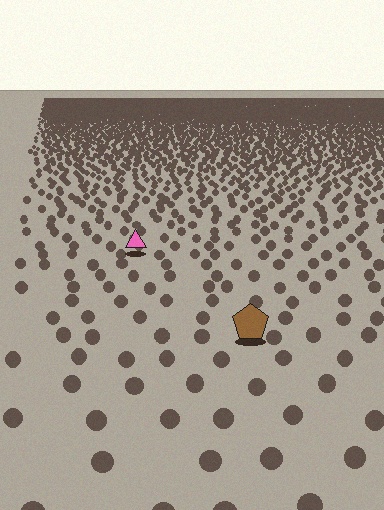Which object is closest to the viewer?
The brown pentagon is closest. The texture marks near it are larger and more spread out.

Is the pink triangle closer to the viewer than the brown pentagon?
No. The brown pentagon is closer — you can tell from the texture gradient: the ground texture is coarser near it.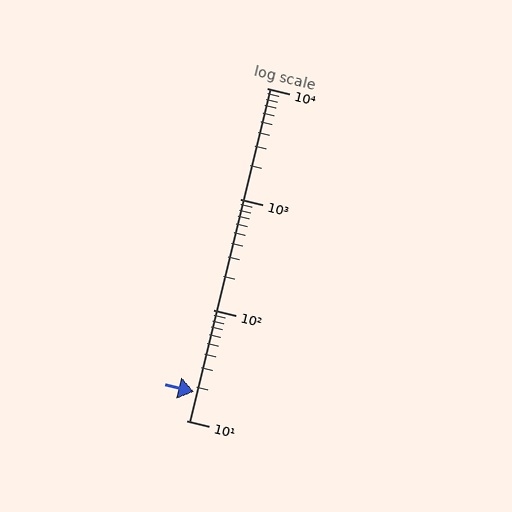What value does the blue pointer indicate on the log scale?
The pointer indicates approximately 18.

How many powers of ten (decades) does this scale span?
The scale spans 3 decades, from 10 to 10000.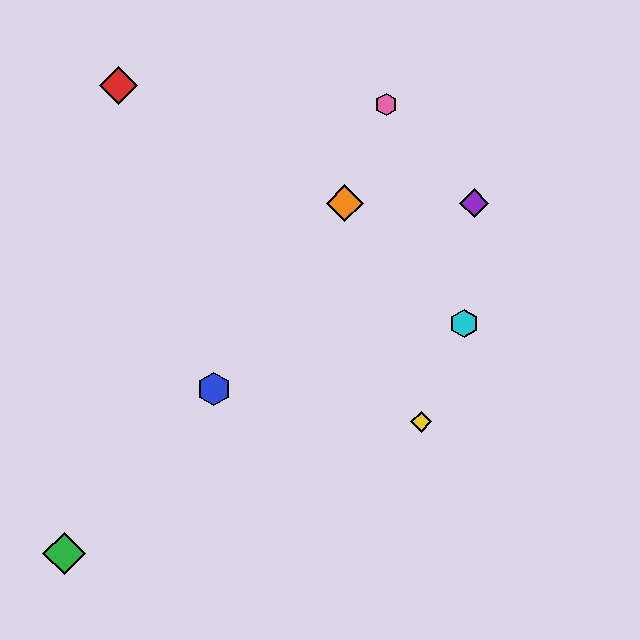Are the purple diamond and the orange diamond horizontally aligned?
Yes, both are at y≈203.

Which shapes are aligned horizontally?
The purple diamond, the orange diamond are aligned horizontally.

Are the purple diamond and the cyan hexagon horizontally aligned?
No, the purple diamond is at y≈203 and the cyan hexagon is at y≈324.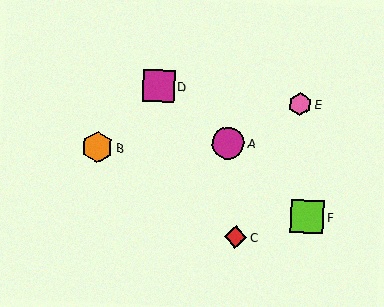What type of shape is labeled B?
Shape B is an orange hexagon.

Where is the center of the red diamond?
The center of the red diamond is at (236, 237).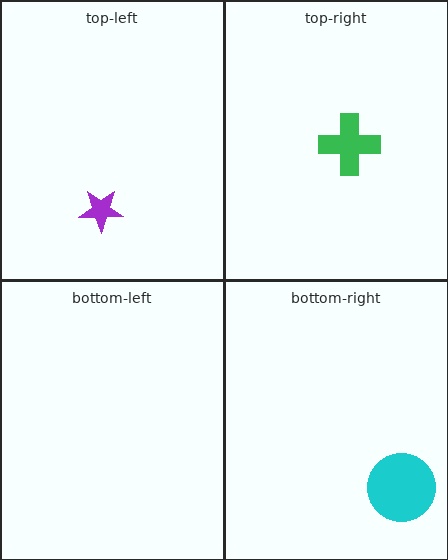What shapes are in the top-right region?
The green cross.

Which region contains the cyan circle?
The bottom-right region.